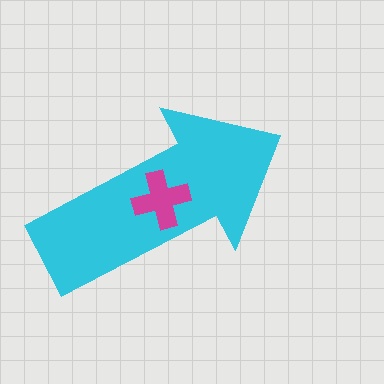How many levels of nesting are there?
2.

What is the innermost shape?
The magenta cross.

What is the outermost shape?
The cyan arrow.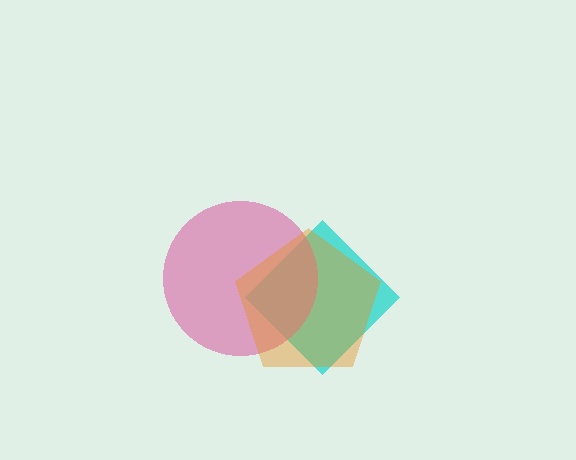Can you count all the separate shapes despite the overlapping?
Yes, there are 3 separate shapes.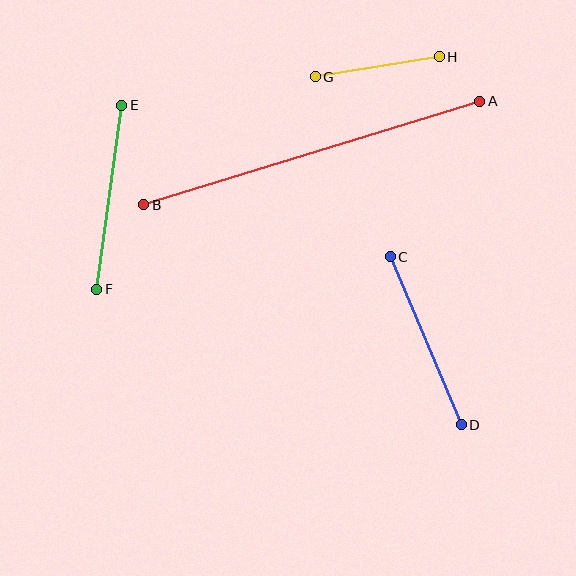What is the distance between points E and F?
The distance is approximately 186 pixels.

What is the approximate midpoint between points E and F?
The midpoint is at approximately (109, 197) pixels.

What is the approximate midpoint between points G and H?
The midpoint is at approximately (377, 67) pixels.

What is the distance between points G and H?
The distance is approximately 125 pixels.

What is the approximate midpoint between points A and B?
The midpoint is at approximately (312, 153) pixels.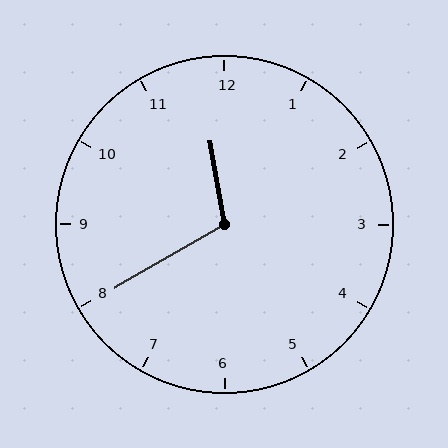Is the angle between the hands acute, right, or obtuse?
It is obtuse.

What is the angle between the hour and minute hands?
Approximately 110 degrees.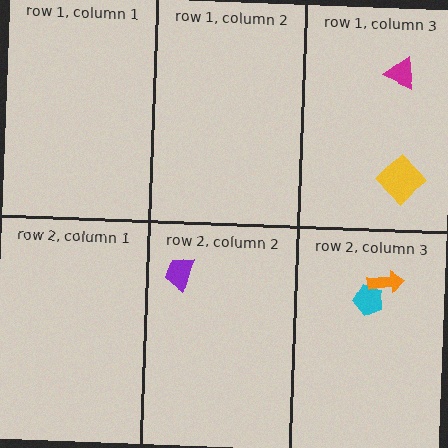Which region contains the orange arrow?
The row 2, column 3 region.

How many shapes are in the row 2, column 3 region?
2.